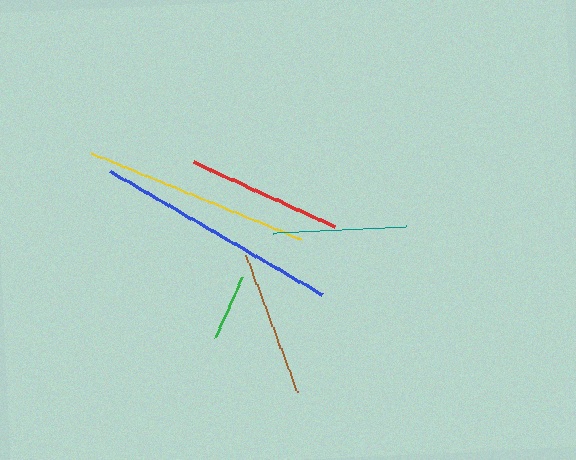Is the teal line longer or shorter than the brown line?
The brown line is longer than the teal line.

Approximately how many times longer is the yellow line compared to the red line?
The yellow line is approximately 1.5 times the length of the red line.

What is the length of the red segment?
The red segment is approximately 155 pixels long.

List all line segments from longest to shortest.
From longest to shortest: blue, yellow, red, brown, teal, green.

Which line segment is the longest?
The blue line is the longest at approximately 245 pixels.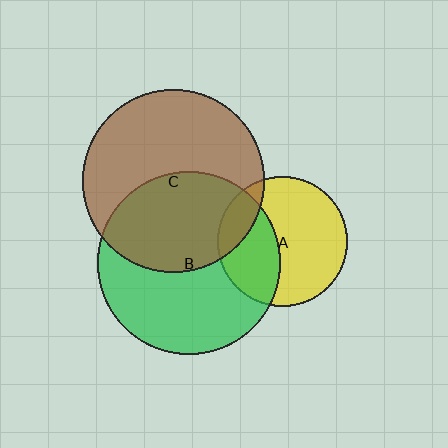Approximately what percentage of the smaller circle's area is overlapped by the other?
Approximately 40%.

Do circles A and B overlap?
Yes.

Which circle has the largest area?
Circle B (green).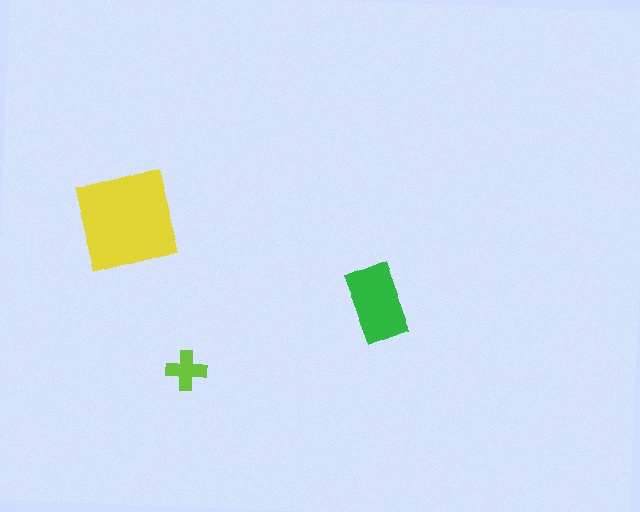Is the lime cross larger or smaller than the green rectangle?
Smaller.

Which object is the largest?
The yellow square.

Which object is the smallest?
The lime cross.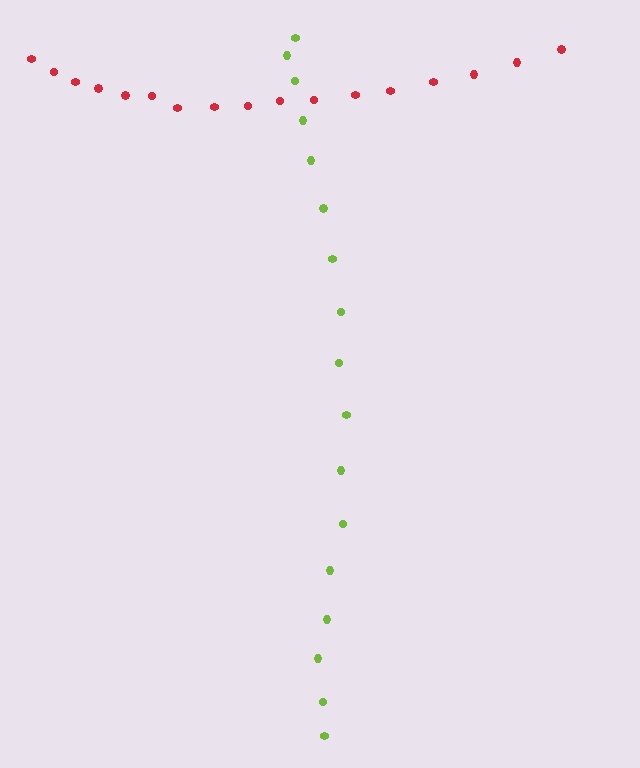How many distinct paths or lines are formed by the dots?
There are 2 distinct paths.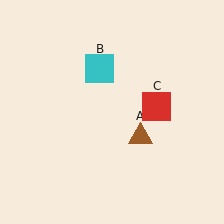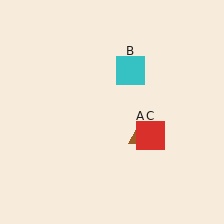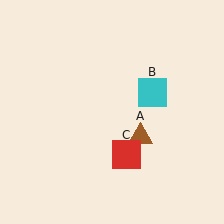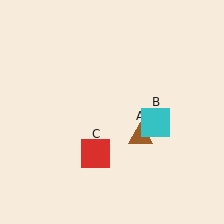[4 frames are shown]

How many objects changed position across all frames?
2 objects changed position: cyan square (object B), red square (object C).